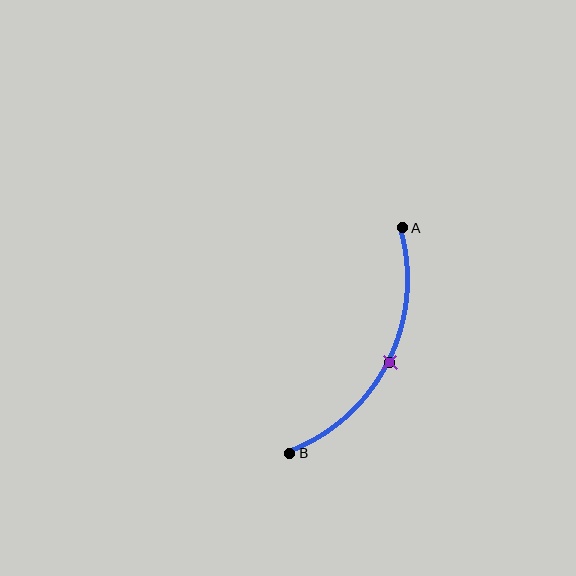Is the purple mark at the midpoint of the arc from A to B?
Yes. The purple mark lies on the arc at equal arc-length from both A and B — it is the arc midpoint.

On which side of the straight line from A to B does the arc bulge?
The arc bulges to the right of the straight line connecting A and B.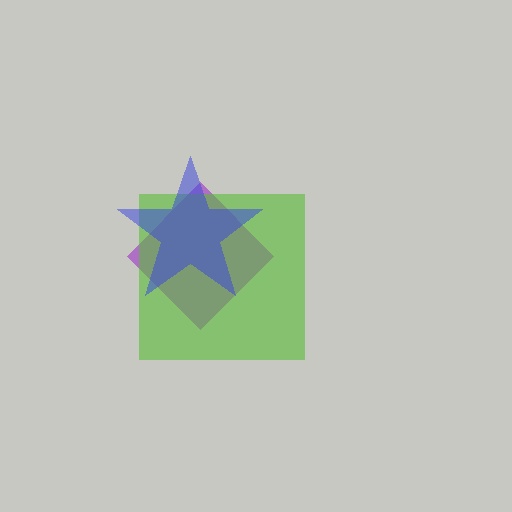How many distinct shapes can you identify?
There are 3 distinct shapes: a purple diamond, a lime square, a blue star.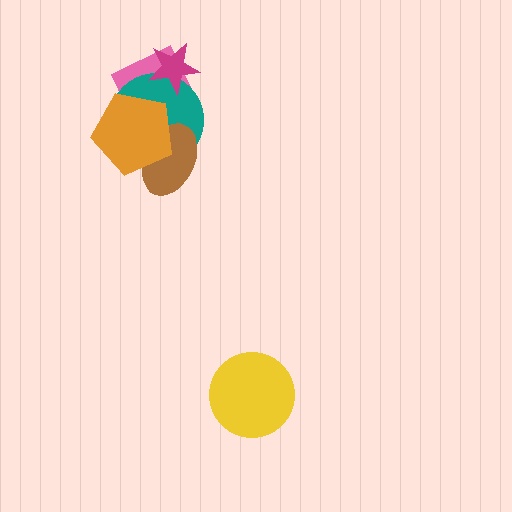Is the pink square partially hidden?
Yes, it is partially covered by another shape.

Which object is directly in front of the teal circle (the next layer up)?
The brown ellipse is directly in front of the teal circle.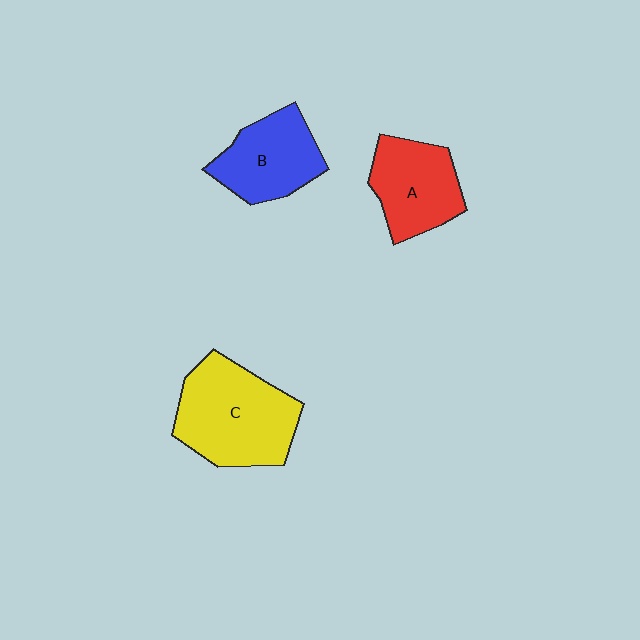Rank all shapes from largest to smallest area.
From largest to smallest: C (yellow), B (blue), A (red).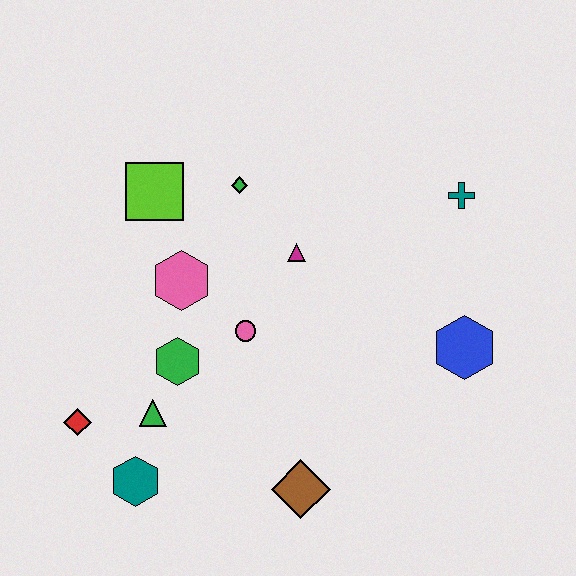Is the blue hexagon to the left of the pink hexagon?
No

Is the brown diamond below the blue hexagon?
Yes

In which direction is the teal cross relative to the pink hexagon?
The teal cross is to the right of the pink hexagon.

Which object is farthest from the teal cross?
The red diamond is farthest from the teal cross.